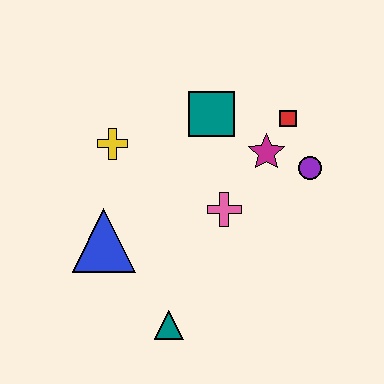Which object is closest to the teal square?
The magenta star is closest to the teal square.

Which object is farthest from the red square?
The teal triangle is farthest from the red square.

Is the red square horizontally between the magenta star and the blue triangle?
No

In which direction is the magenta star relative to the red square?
The magenta star is below the red square.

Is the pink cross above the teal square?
No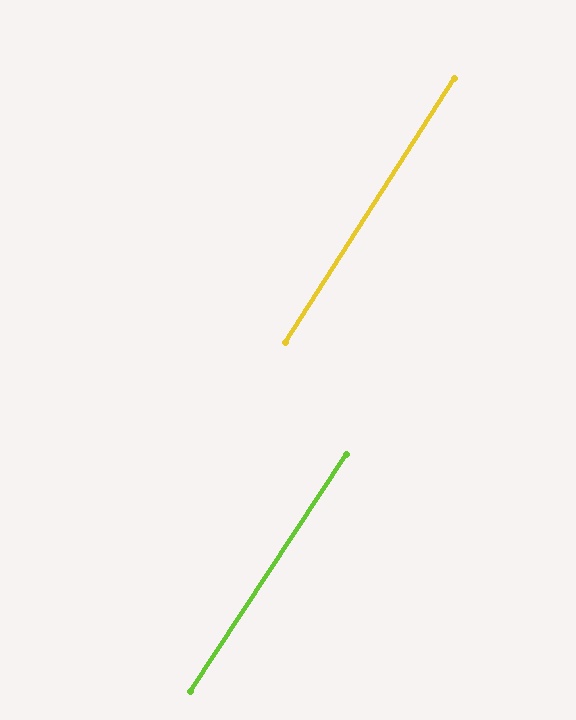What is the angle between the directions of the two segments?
Approximately 1 degree.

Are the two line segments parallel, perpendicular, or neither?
Parallel — their directions differ by only 0.6°.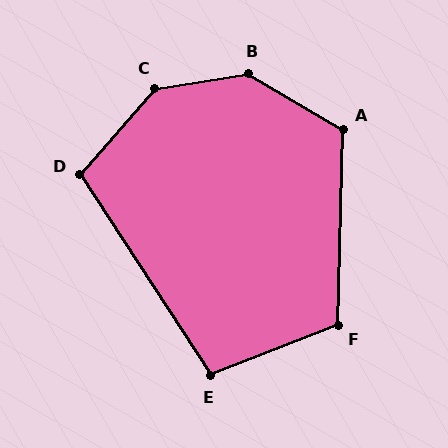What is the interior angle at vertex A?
Approximately 119 degrees (obtuse).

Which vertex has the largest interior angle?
B, at approximately 140 degrees.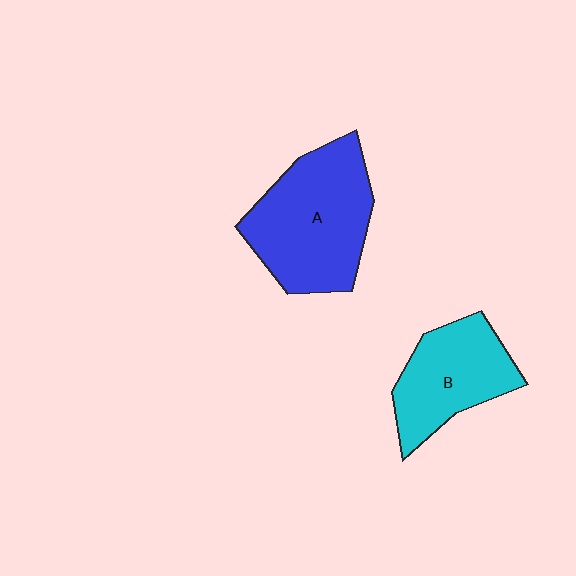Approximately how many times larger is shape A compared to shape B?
Approximately 1.4 times.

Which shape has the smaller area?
Shape B (cyan).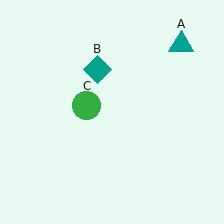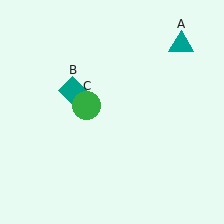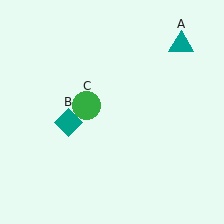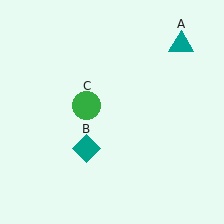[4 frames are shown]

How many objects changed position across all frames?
1 object changed position: teal diamond (object B).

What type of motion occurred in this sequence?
The teal diamond (object B) rotated counterclockwise around the center of the scene.